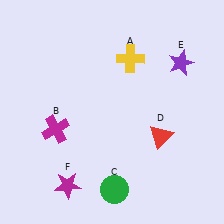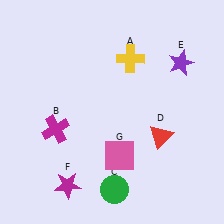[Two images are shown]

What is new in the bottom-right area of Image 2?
A pink square (G) was added in the bottom-right area of Image 2.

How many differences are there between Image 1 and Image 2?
There is 1 difference between the two images.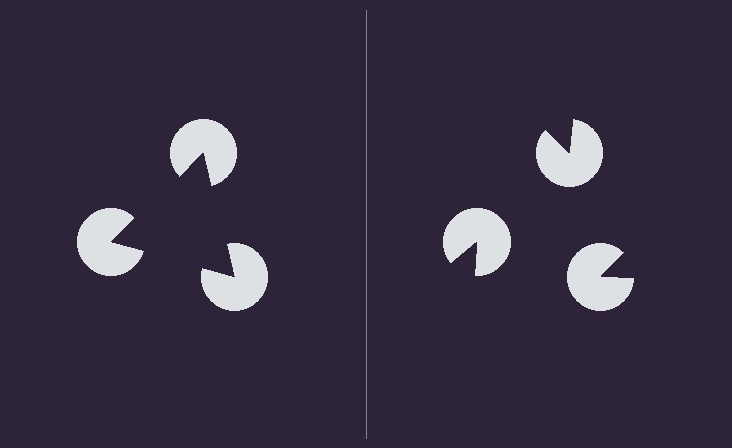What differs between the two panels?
The pac-man discs are positioned identically on both sides; only the wedge orientations differ. On the left they align to a triangle; on the right they are misaligned.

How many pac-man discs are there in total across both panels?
6 — 3 on each side.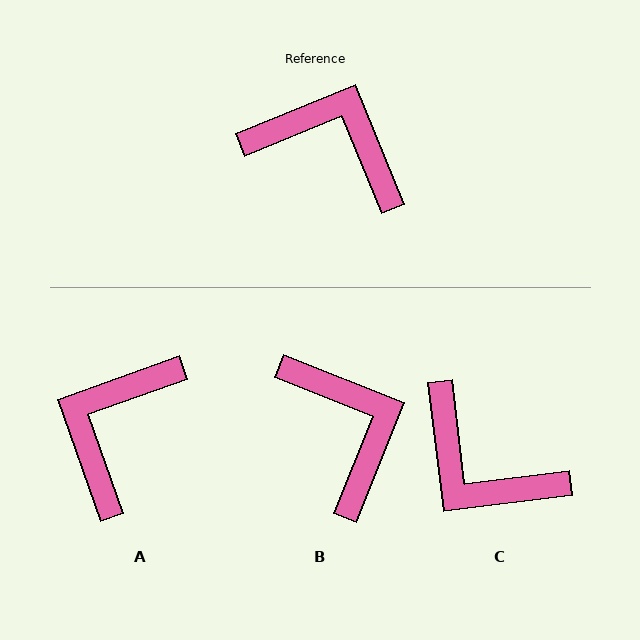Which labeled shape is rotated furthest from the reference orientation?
C, about 165 degrees away.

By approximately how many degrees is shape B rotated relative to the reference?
Approximately 44 degrees clockwise.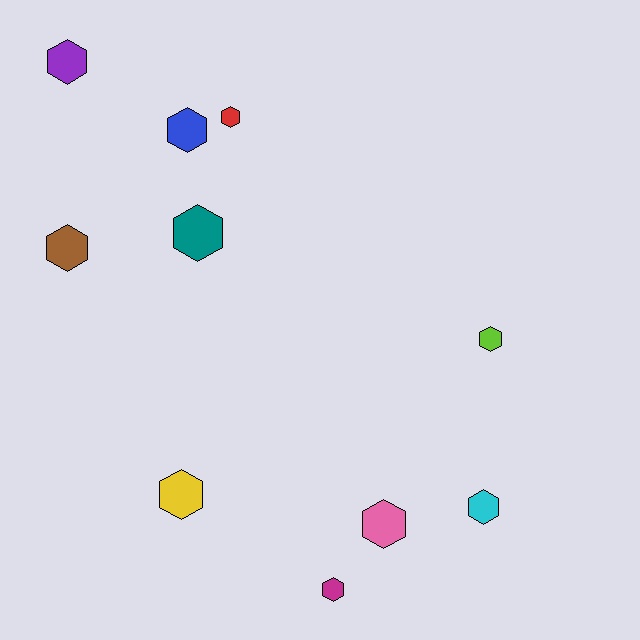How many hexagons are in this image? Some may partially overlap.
There are 10 hexagons.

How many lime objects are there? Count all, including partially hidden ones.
There is 1 lime object.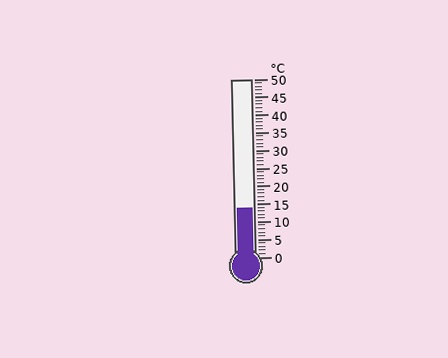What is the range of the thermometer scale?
The thermometer scale ranges from 0°C to 50°C.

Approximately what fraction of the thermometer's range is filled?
The thermometer is filled to approximately 30% of its range.